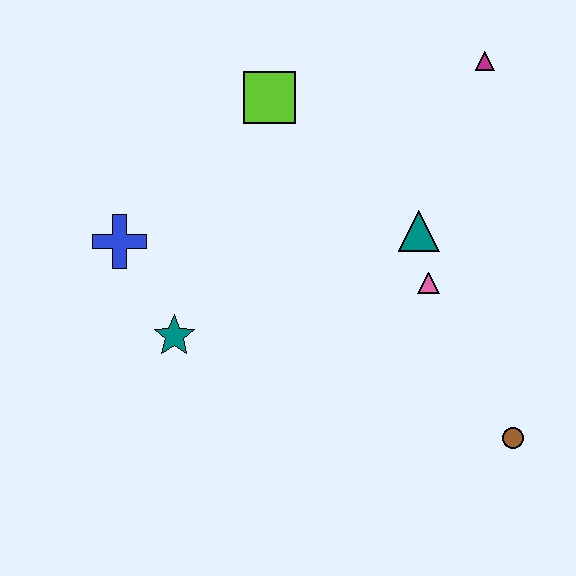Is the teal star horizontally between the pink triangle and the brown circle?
No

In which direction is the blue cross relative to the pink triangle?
The blue cross is to the left of the pink triangle.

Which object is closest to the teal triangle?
The pink triangle is closest to the teal triangle.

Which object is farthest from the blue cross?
The brown circle is farthest from the blue cross.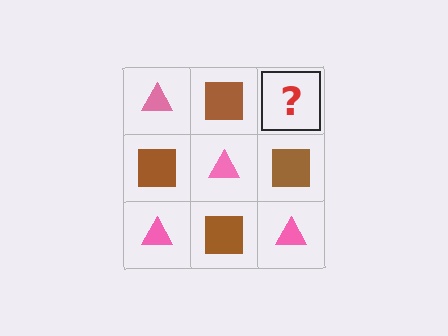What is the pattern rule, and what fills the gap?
The rule is that it alternates pink triangle and brown square in a checkerboard pattern. The gap should be filled with a pink triangle.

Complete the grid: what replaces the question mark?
The question mark should be replaced with a pink triangle.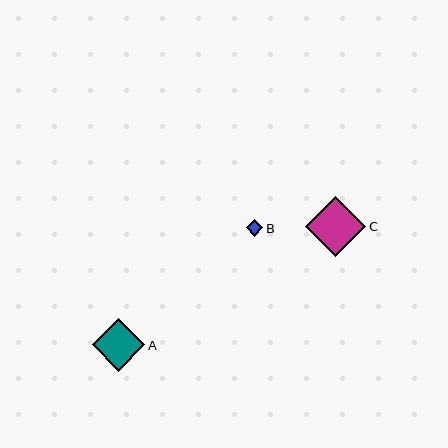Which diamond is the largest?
Diamond C is the largest with a size of approximately 60 pixels.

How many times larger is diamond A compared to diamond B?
Diamond A is approximately 3.2 times the size of diamond B.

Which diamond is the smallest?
Diamond B is the smallest with a size of approximately 16 pixels.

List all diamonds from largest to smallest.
From largest to smallest: C, A, B.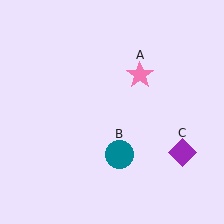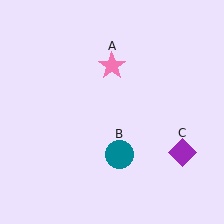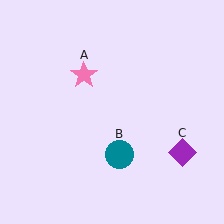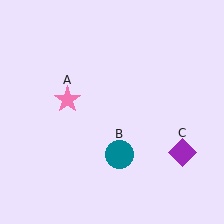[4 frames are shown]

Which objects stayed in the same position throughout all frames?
Teal circle (object B) and purple diamond (object C) remained stationary.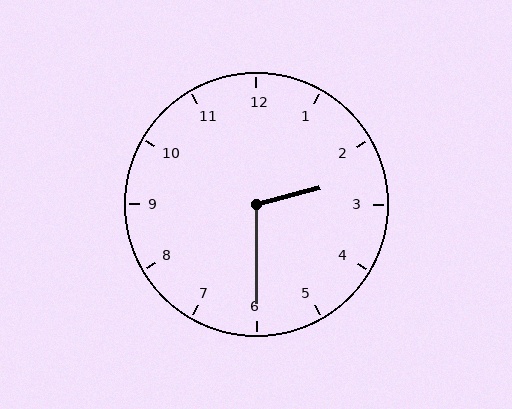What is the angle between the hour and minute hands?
Approximately 105 degrees.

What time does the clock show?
2:30.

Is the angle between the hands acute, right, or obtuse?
It is obtuse.